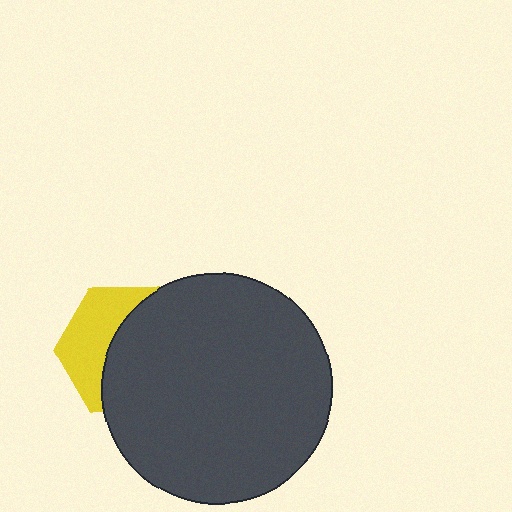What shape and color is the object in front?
The object in front is a dark gray circle.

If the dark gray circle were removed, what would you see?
You would see the complete yellow hexagon.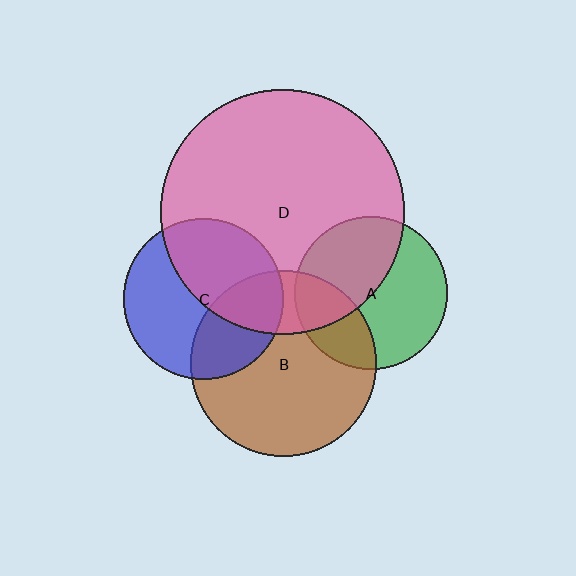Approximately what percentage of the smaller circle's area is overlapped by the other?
Approximately 25%.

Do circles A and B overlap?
Yes.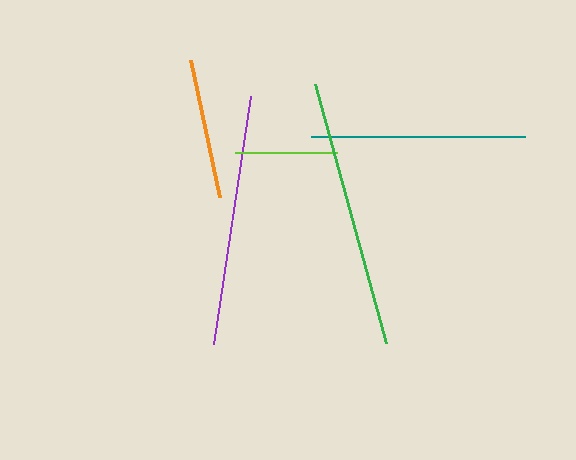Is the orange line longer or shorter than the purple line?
The purple line is longer than the orange line.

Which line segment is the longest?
The green line is the longest at approximately 269 pixels.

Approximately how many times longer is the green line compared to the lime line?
The green line is approximately 2.6 times the length of the lime line.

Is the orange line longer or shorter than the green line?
The green line is longer than the orange line.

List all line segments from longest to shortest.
From longest to shortest: green, purple, teal, orange, lime.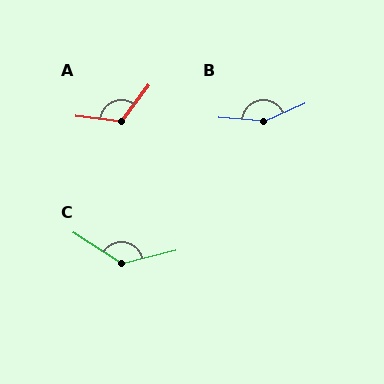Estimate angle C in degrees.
Approximately 134 degrees.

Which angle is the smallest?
A, at approximately 120 degrees.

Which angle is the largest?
B, at approximately 152 degrees.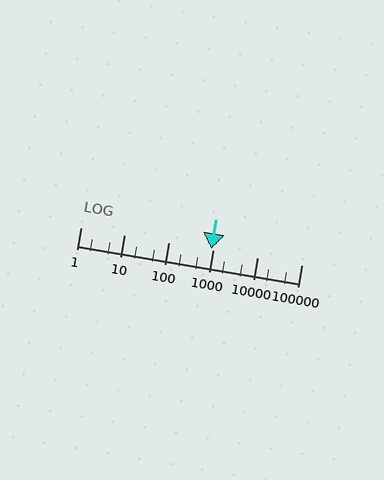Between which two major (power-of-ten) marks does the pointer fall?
The pointer is between 100 and 1000.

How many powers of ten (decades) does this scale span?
The scale spans 5 decades, from 1 to 100000.